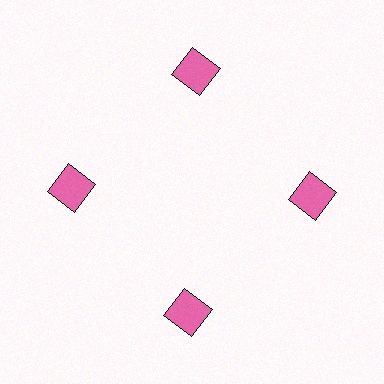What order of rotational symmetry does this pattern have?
This pattern has 4-fold rotational symmetry.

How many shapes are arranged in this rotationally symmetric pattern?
There are 4 shapes, arranged in 4 groups of 1.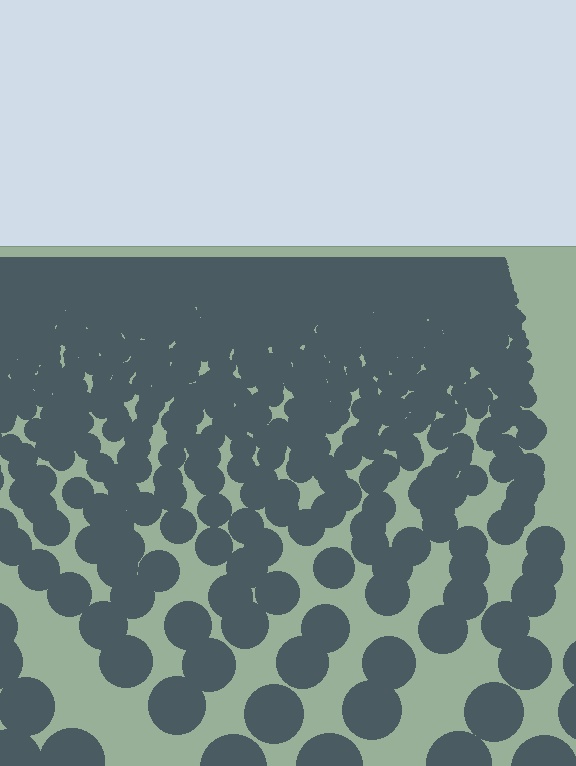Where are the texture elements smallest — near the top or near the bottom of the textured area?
Near the top.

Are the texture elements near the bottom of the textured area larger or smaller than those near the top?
Larger. Near the bottom, elements are closer to the viewer and appear at a bigger on-screen size.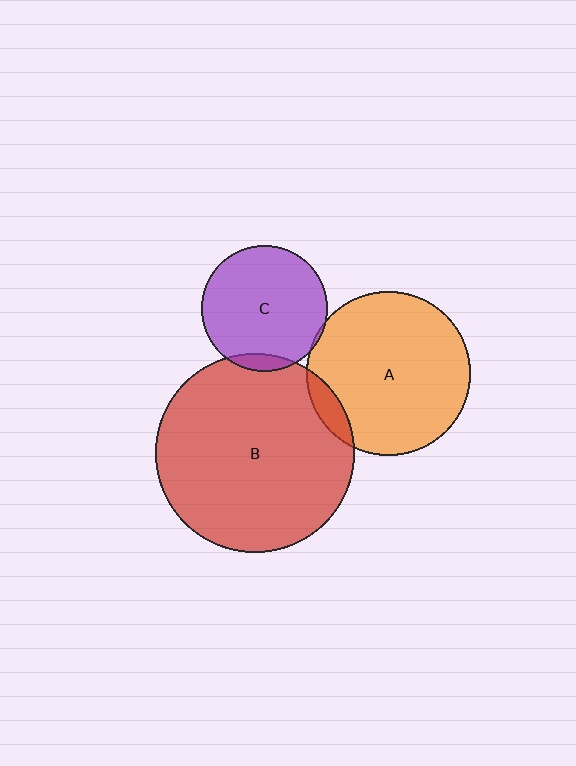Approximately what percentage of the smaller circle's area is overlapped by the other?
Approximately 5%.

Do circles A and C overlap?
Yes.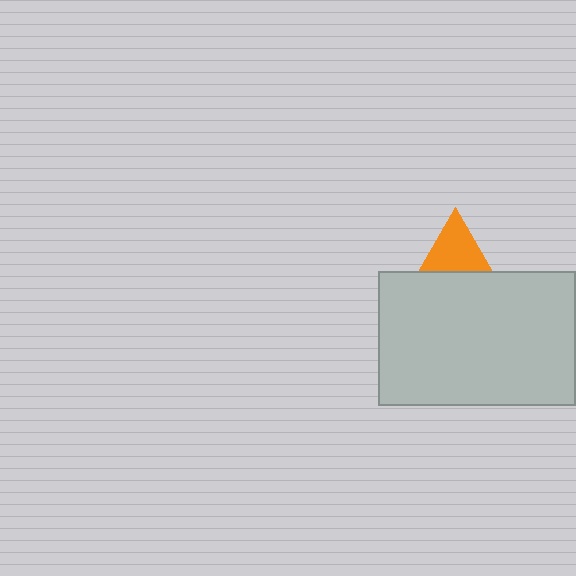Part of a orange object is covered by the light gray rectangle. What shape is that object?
It is a triangle.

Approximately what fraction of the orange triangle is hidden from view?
Roughly 44% of the orange triangle is hidden behind the light gray rectangle.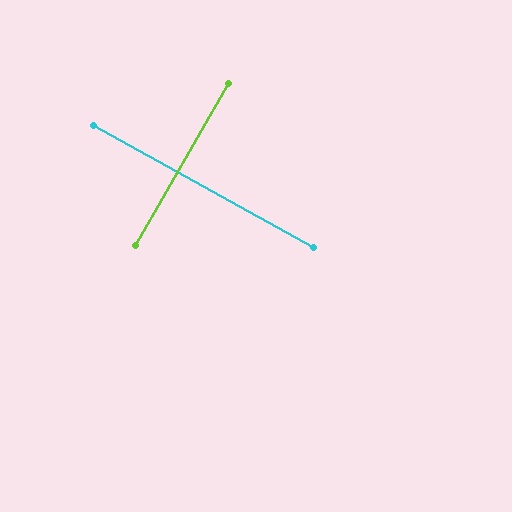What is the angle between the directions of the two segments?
Approximately 89 degrees.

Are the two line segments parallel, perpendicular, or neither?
Perpendicular — they meet at approximately 89°.